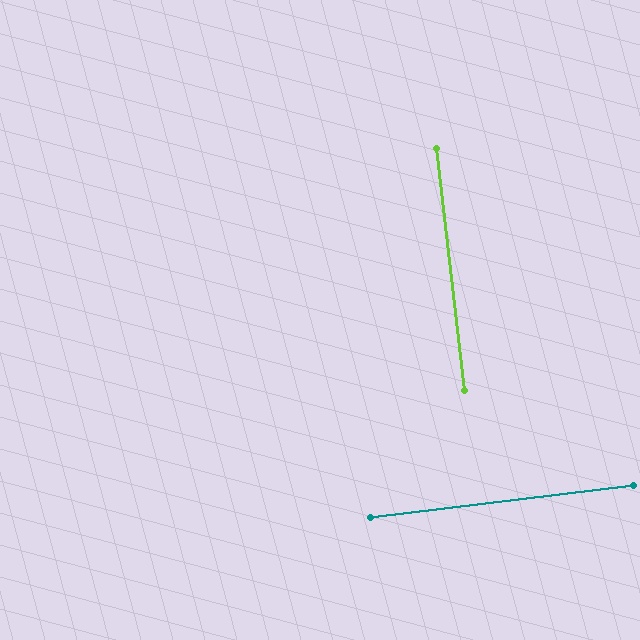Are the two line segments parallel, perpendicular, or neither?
Perpendicular — they meet at approximately 90°.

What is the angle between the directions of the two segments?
Approximately 90 degrees.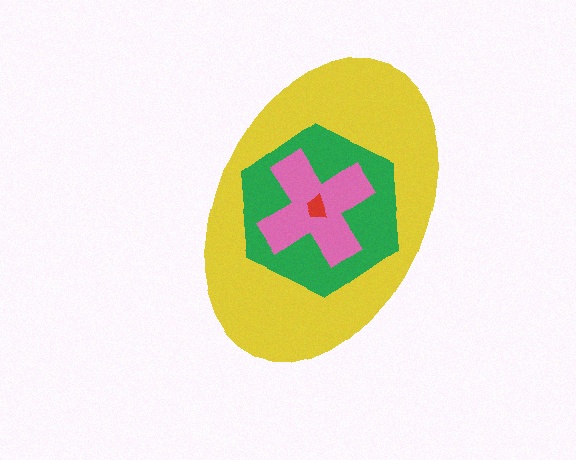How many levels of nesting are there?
4.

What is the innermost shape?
The red trapezoid.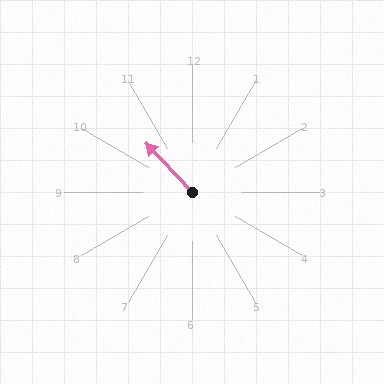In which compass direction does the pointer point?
Northwest.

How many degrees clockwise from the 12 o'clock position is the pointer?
Approximately 317 degrees.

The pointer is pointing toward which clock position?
Roughly 11 o'clock.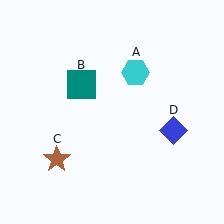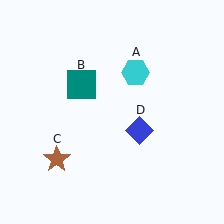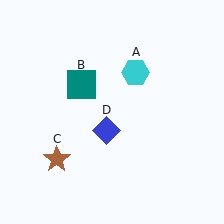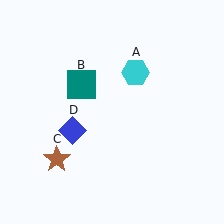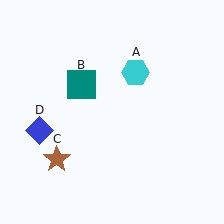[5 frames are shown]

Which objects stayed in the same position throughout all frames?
Cyan hexagon (object A) and teal square (object B) and brown star (object C) remained stationary.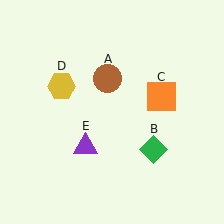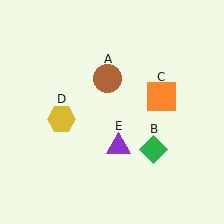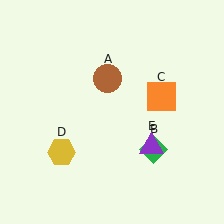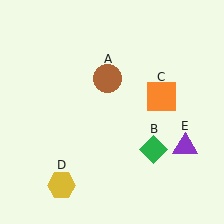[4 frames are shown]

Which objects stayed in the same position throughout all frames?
Brown circle (object A) and green diamond (object B) and orange square (object C) remained stationary.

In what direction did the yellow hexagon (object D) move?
The yellow hexagon (object D) moved down.